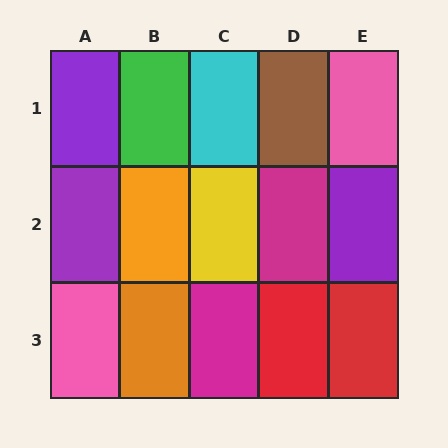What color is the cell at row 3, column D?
Red.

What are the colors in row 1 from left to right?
Purple, green, cyan, brown, pink.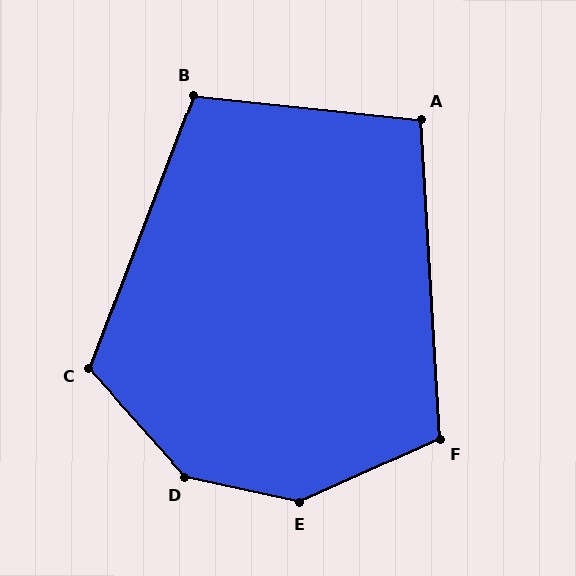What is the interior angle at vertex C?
Approximately 117 degrees (obtuse).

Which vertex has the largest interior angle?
D, at approximately 145 degrees.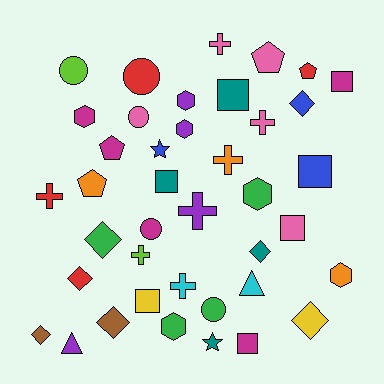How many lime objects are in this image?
There are 2 lime objects.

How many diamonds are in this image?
There are 7 diamonds.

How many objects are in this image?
There are 40 objects.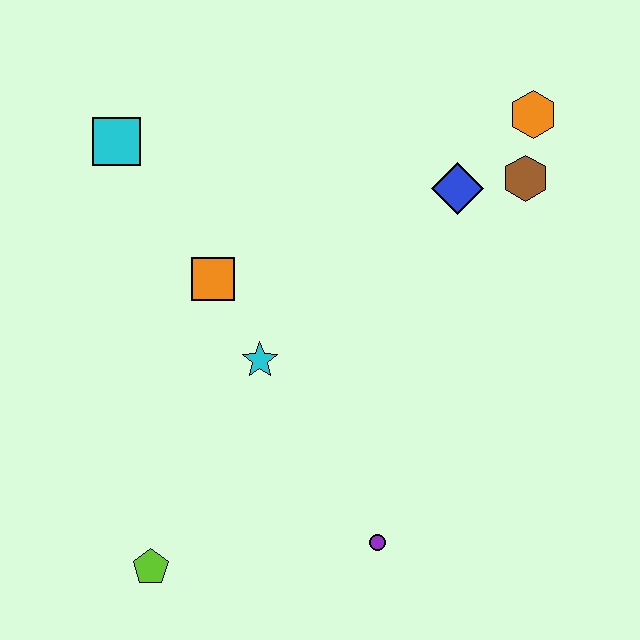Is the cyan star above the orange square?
No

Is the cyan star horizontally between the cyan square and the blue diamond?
Yes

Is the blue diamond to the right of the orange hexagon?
No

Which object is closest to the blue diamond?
The brown hexagon is closest to the blue diamond.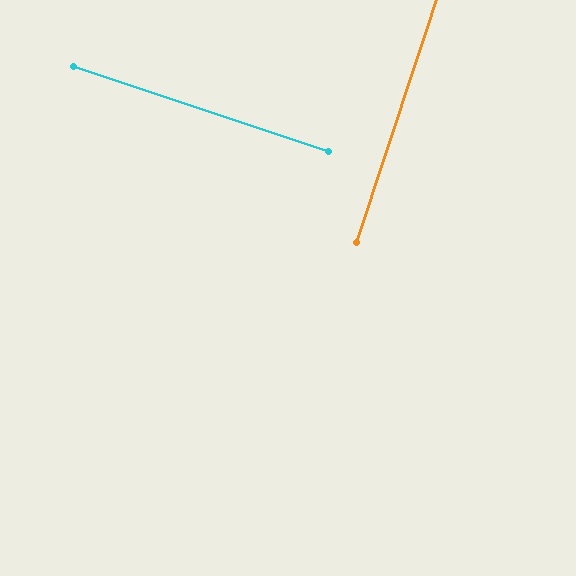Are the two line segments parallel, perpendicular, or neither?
Perpendicular — they meet at approximately 90°.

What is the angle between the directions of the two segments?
Approximately 90 degrees.